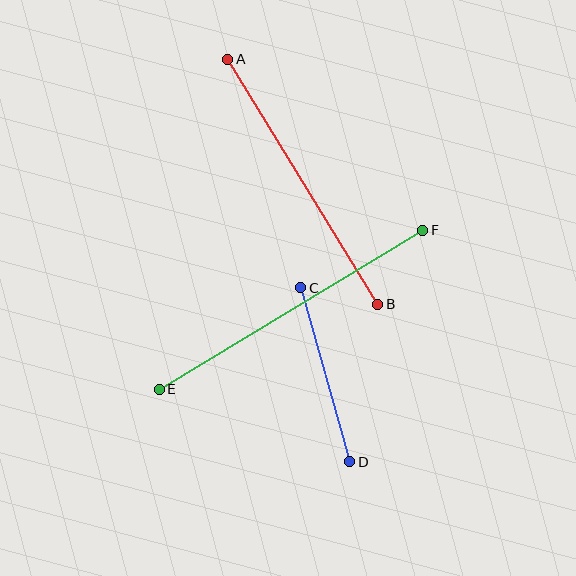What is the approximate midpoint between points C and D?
The midpoint is at approximately (325, 375) pixels.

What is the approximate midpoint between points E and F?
The midpoint is at approximately (291, 310) pixels.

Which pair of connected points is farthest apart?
Points E and F are farthest apart.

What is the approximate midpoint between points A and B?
The midpoint is at approximately (303, 182) pixels.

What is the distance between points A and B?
The distance is approximately 287 pixels.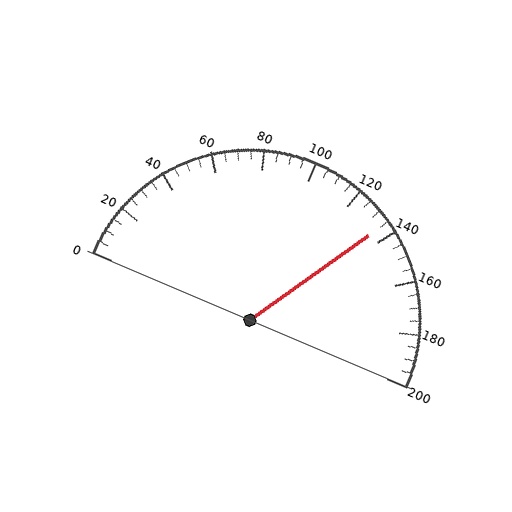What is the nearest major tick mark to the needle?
The nearest major tick mark is 140.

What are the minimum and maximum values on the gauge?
The gauge ranges from 0 to 200.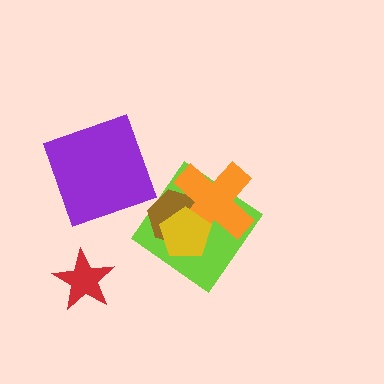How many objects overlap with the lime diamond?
3 objects overlap with the lime diamond.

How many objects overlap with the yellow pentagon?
3 objects overlap with the yellow pentagon.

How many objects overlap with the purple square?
0 objects overlap with the purple square.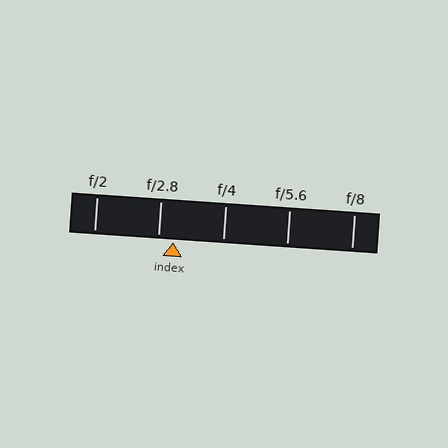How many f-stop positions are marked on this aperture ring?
There are 5 f-stop positions marked.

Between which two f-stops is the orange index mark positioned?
The index mark is between f/2.8 and f/4.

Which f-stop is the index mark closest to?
The index mark is closest to f/2.8.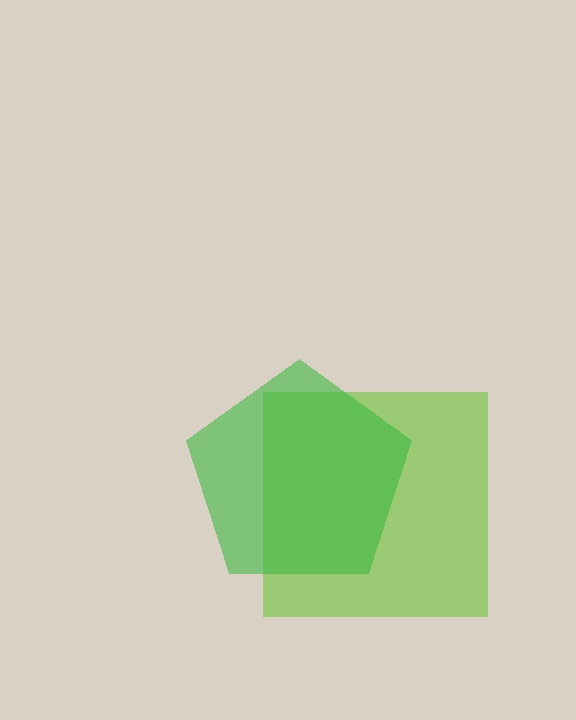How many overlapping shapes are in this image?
There are 2 overlapping shapes in the image.